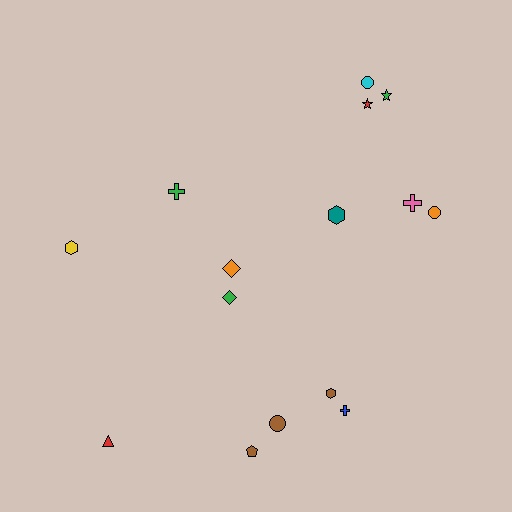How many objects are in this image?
There are 15 objects.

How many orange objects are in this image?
There are 2 orange objects.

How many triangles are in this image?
There is 1 triangle.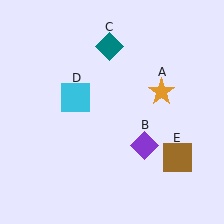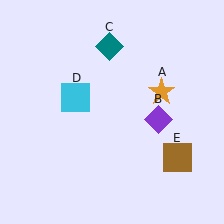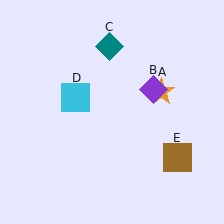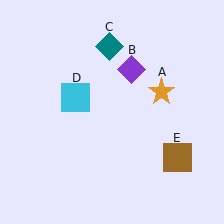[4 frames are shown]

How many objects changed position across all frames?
1 object changed position: purple diamond (object B).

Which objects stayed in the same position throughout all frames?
Orange star (object A) and teal diamond (object C) and cyan square (object D) and brown square (object E) remained stationary.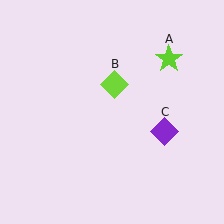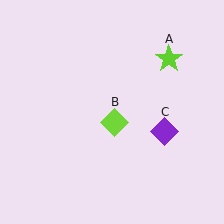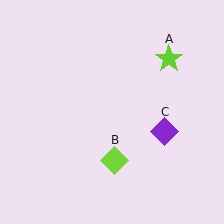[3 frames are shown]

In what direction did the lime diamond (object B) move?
The lime diamond (object B) moved down.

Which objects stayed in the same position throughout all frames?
Lime star (object A) and purple diamond (object C) remained stationary.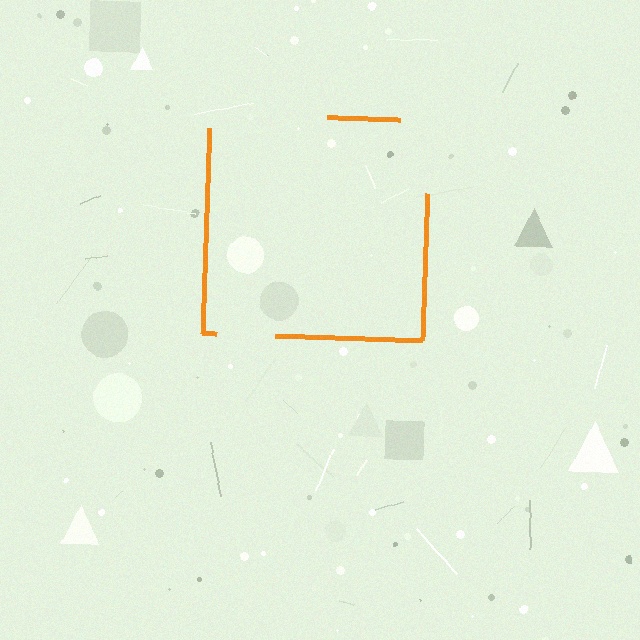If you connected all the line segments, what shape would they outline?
They would outline a square.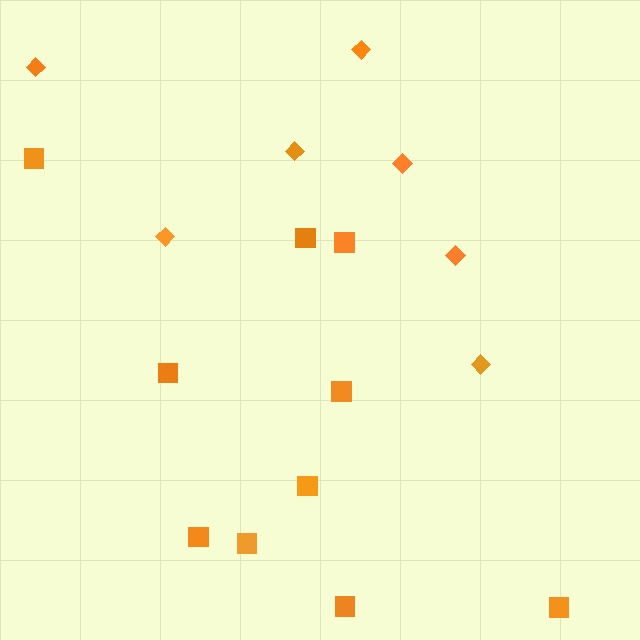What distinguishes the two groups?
There are 2 groups: one group of squares (10) and one group of diamonds (7).